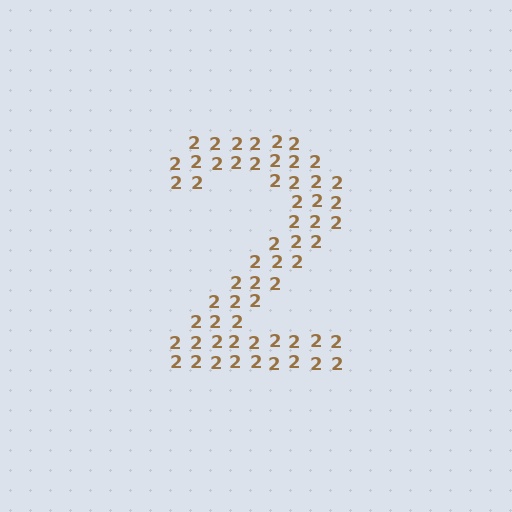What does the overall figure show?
The overall figure shows the digit 2.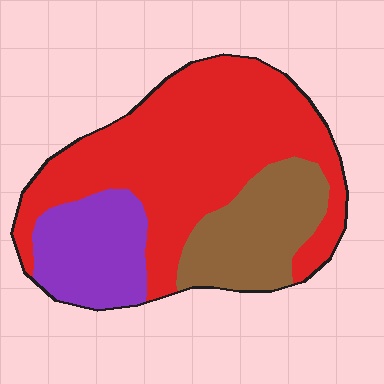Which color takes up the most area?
Red, at roughly 60%.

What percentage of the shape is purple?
Purple takes up about one fifth (1/5) of the shape.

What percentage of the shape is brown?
Brown takes up about one fifth (1/5) of the shape.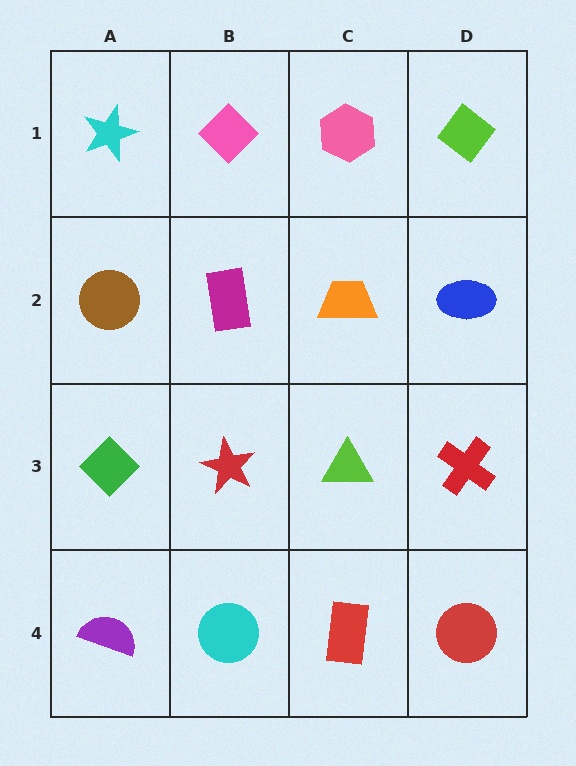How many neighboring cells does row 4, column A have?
2.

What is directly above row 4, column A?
A green diamond.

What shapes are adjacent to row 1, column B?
A magenta rectangle (row 2, column B), a cyan star (row 1, column A), a pink hexagon (row 1, column C).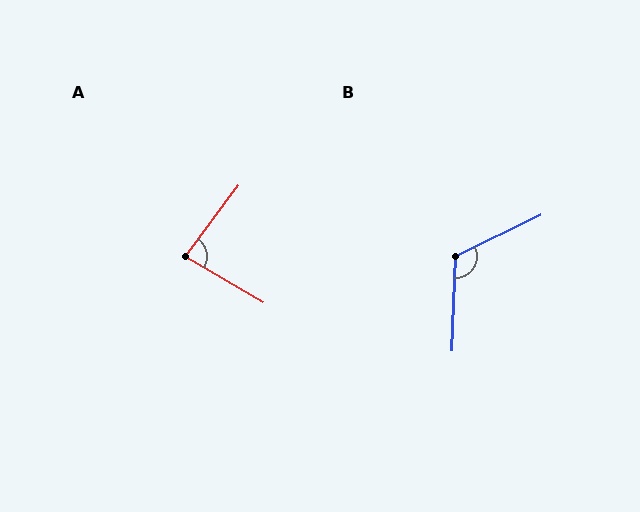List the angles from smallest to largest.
A (84°), B (118°).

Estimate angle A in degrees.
Approximately 84 degrees.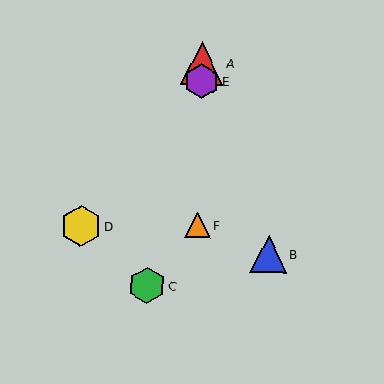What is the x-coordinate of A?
Object A is at x≈202.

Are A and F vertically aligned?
Yes, both are at x≈202.